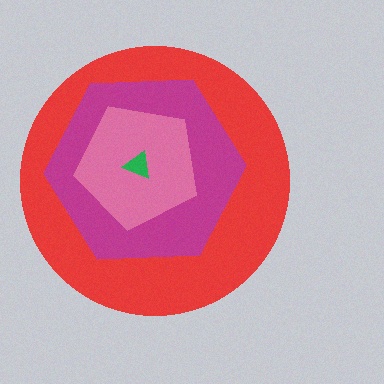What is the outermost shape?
The red circle.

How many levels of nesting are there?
4.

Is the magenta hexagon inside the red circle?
Yes.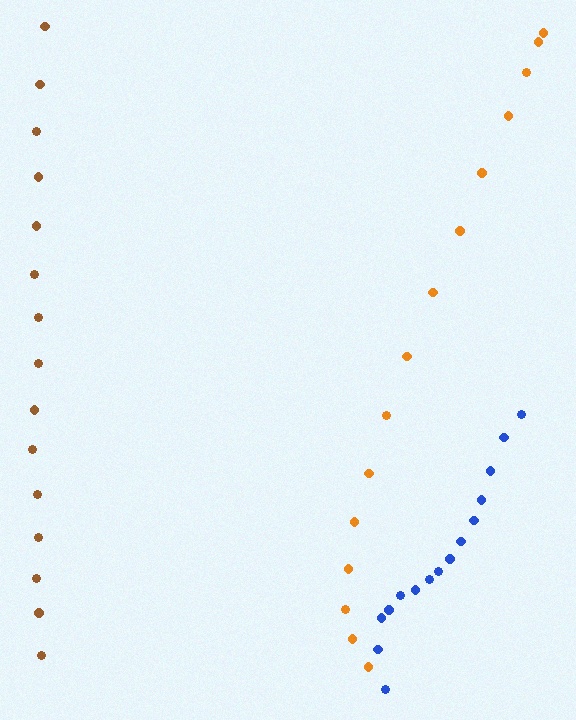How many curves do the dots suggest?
There are 3 distinct paths.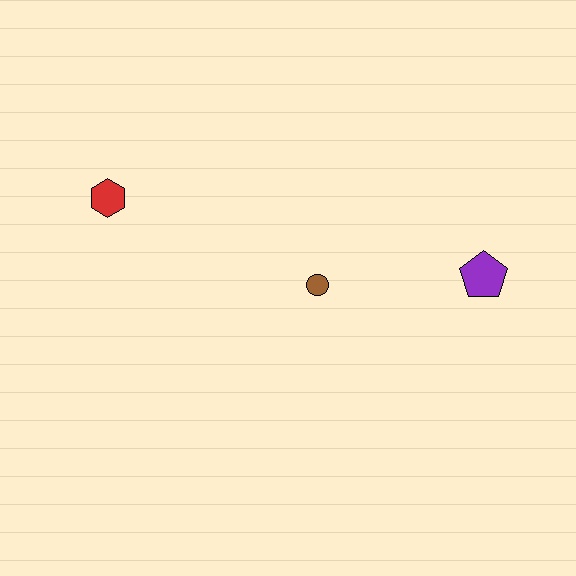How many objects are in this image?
There are 3 objects.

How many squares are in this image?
There are no squares.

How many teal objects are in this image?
There are no teal objects.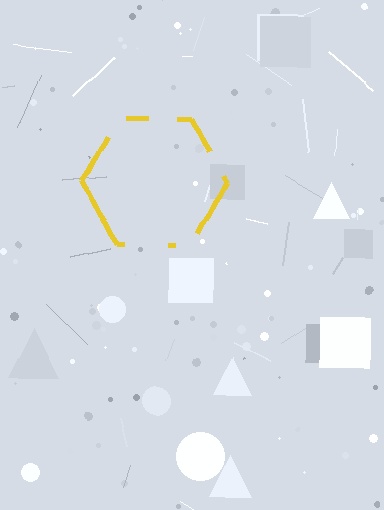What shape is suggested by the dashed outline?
The dashed outline suggests a hexagon.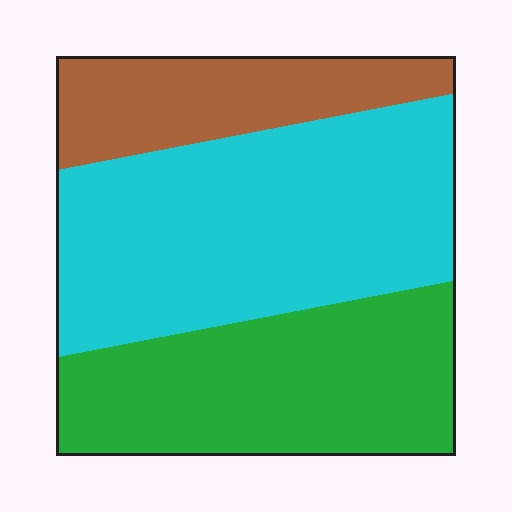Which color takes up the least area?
Brown, at roughly 20%.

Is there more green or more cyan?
Cyan.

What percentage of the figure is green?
Green covers 34% of the figure.